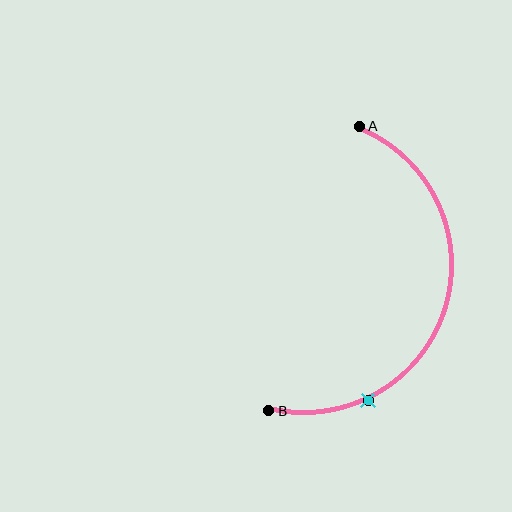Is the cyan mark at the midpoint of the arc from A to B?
No. The cyan mark lies on the arc but is closer to endpoint B. The arc midpoint would be at the point on the curve equidistant along the arc from both A and B.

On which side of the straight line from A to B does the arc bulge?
The arc bulges to the right of the straight line connecting A and B.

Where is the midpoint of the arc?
The arc midpoint is the point on the curve farthest from the straight line joining A and B. It sits to the right of that line.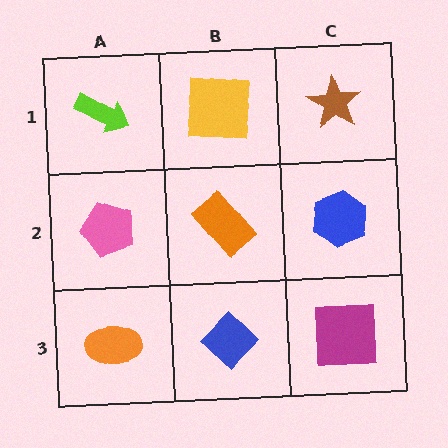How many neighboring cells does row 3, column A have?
2.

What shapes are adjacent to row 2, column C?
A brown star (row 1, column C), a magenta square (row 3, column C), an orange rectangle (row 2, column B).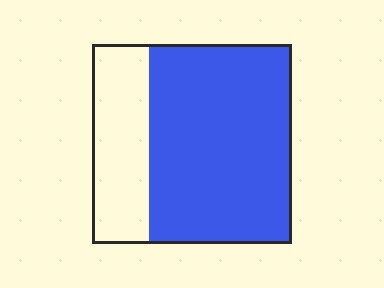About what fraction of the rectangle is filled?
About three quarters (3/4).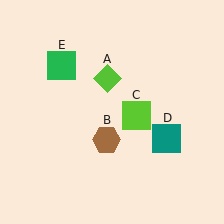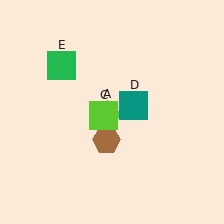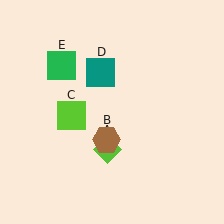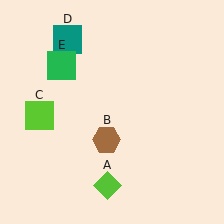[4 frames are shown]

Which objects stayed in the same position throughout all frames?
Brown hexagon (object B) and green square (object E) remained stationary.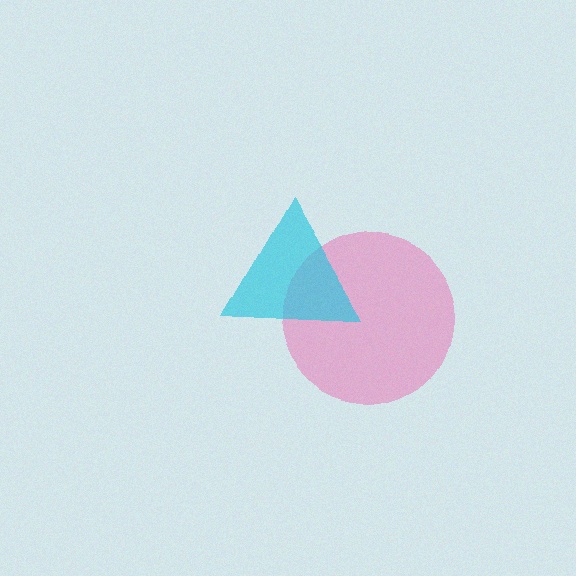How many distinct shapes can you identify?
There are 2 distinct shapes: a pink circle, a cyan triangle.